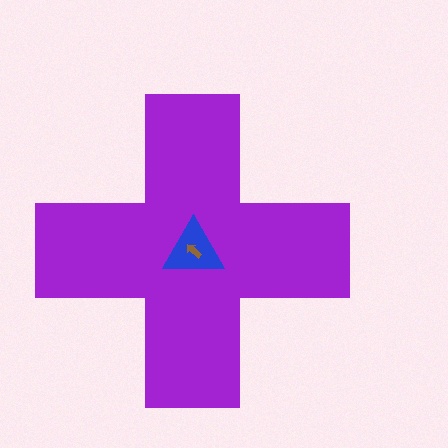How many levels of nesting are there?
3.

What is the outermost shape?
The purple cross.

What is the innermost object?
The brown arrow.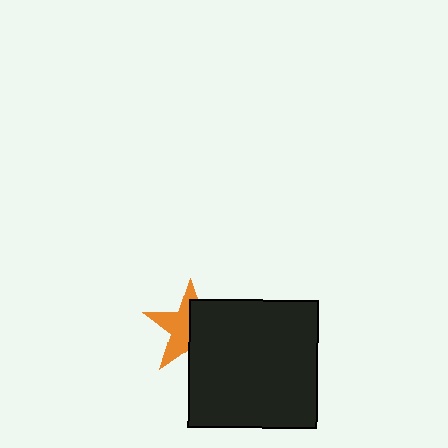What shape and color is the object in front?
The object in front is a black square.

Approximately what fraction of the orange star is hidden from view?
Roughly 51% of the orange star is hidden behind the black square.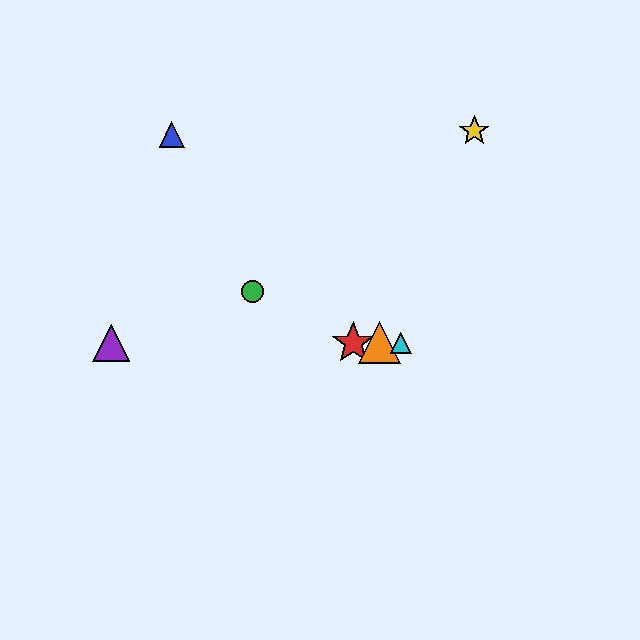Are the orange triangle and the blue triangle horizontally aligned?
No, the orange triangle is at y≈343 and the blue triangle is at y≈135.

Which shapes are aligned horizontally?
The red star, the purple triangle, the orange triangle, the cyan triangle are aligned horizontally.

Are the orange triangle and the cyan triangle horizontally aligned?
Yes, both are at y≈343.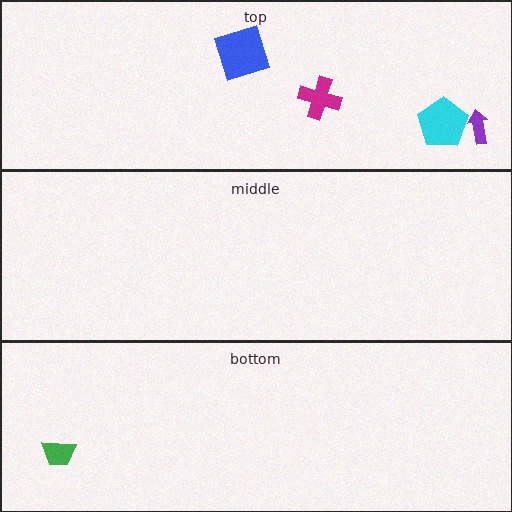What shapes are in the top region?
The cyan pentagon, the blue square, the magenta cross, the purple arrow.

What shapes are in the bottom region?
The green trapezoid.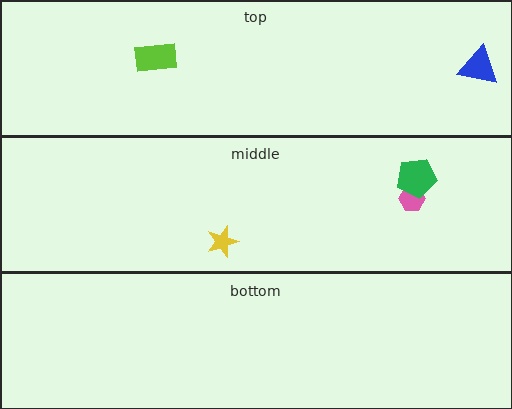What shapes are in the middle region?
The pink hexagon, the yellow star, the green pentagon.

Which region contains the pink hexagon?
The middle region.